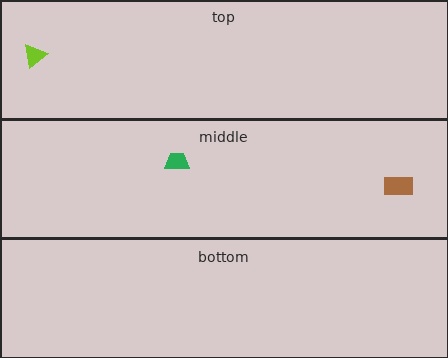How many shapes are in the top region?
1.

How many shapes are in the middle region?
2.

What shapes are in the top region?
The lime triangle.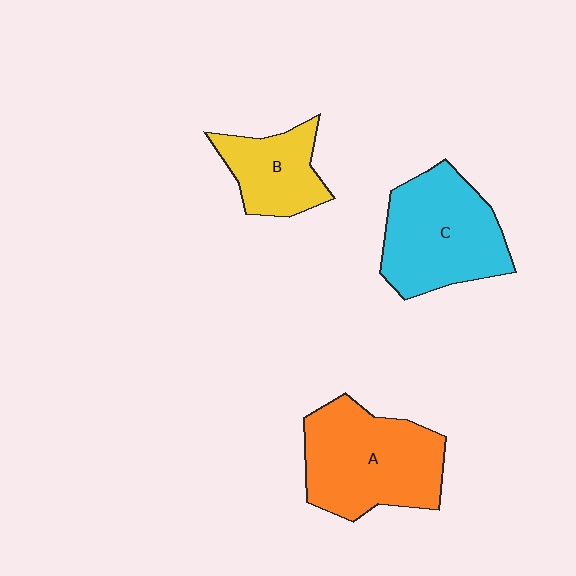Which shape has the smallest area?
Shape B (yellow).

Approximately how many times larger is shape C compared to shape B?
Approximately 1.7 times.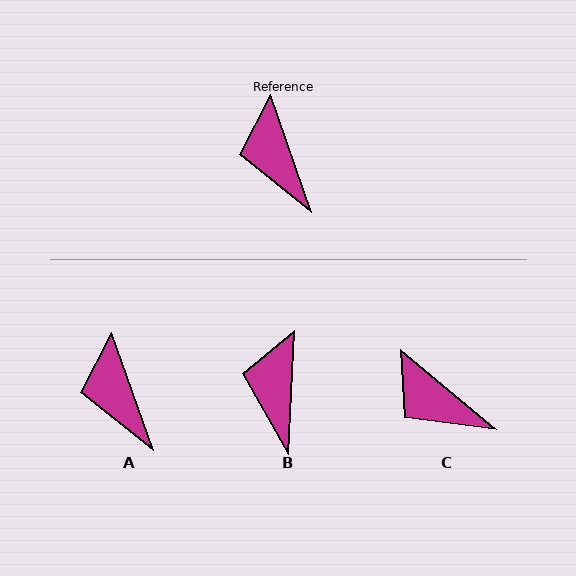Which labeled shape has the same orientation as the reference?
A.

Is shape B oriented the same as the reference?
No, it is off by about 22 degrees.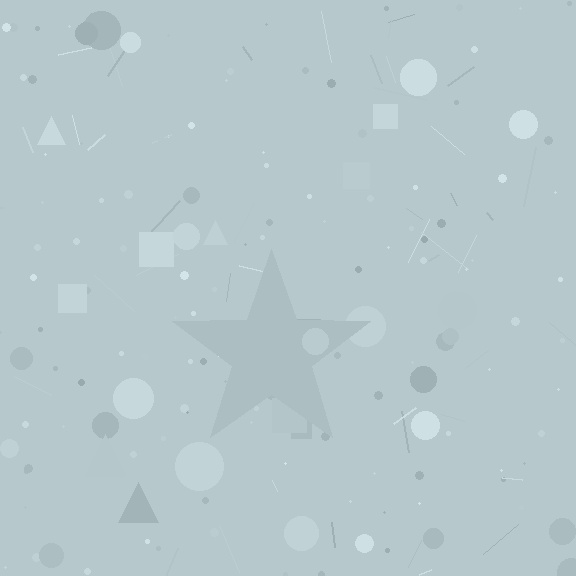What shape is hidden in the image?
A star is hidden in the image.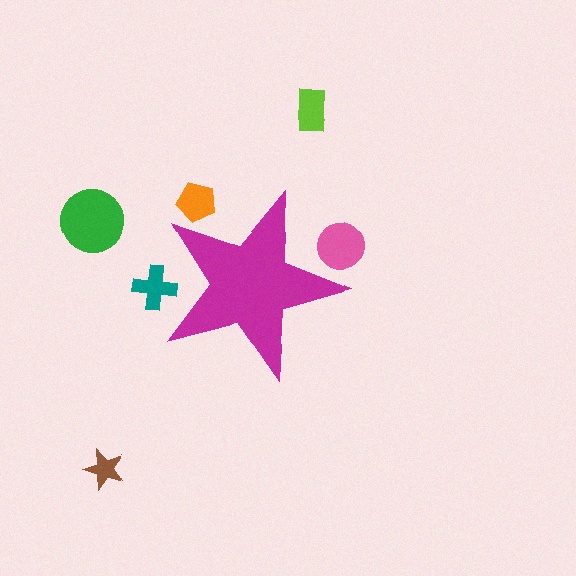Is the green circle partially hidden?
No, the green circle is fully visible.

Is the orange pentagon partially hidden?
Yes, the orange pentagon is partially hidden behind the magenta star.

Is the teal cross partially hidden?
Yes, the teal cross is partially hidden behind the magenta star.